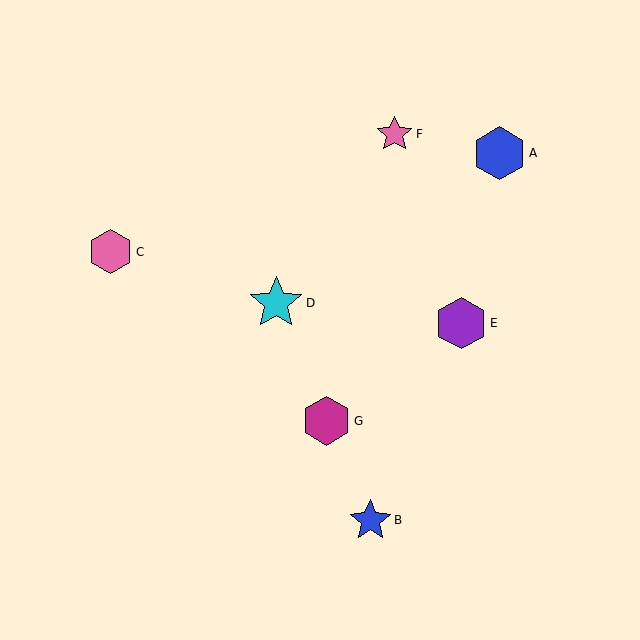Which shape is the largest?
The cyan star (labeled D) is the largest.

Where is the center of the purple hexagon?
The center of the purple hexagon is at (461, 323).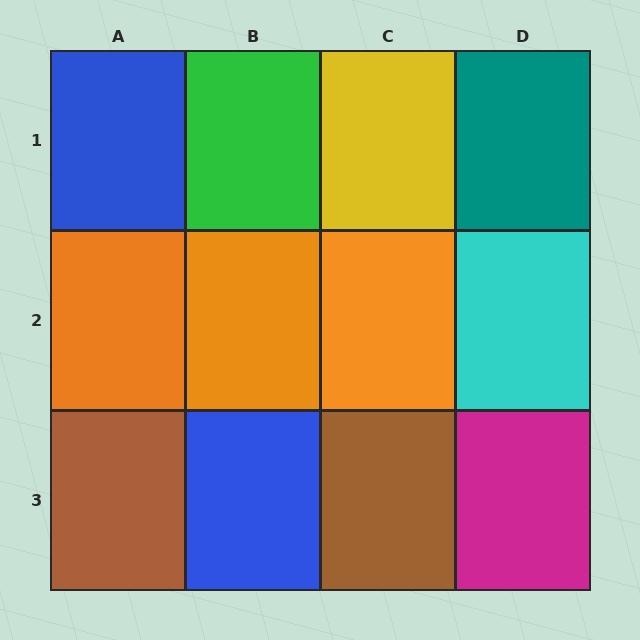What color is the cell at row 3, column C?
Brown.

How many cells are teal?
1 cell is teal.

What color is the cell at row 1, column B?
Green.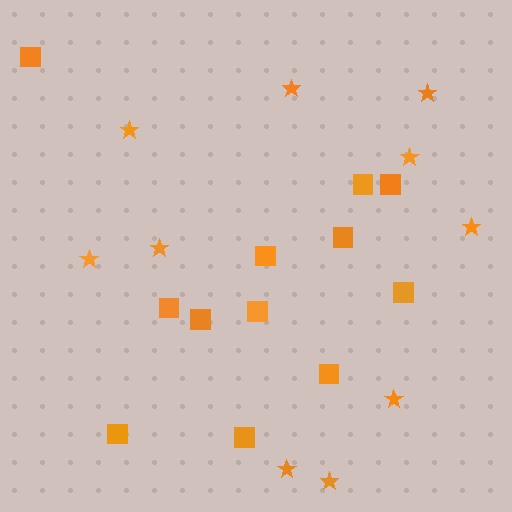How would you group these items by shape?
There are 2 groups: one group of squares (12) and one group of stars (10).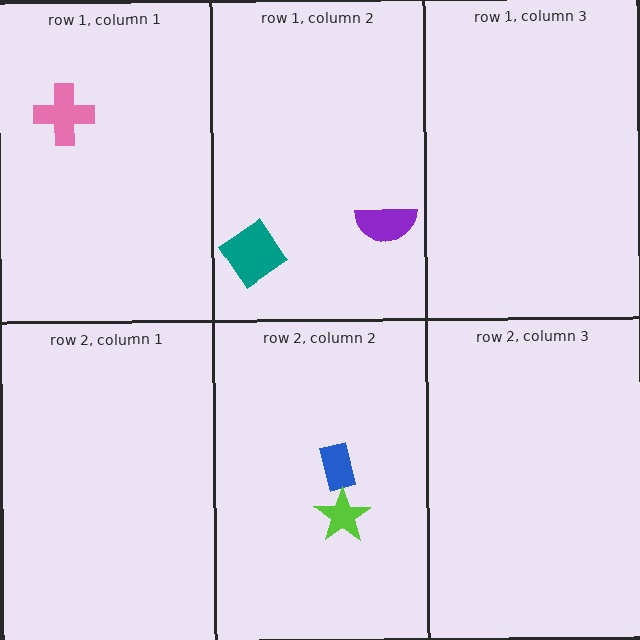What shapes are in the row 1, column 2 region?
The purple semicircle, the teal diamond.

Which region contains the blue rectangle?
The row 2, column 2 region.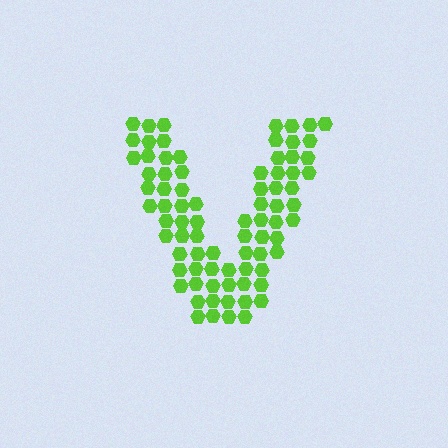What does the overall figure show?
The overall figure shows the letter V.